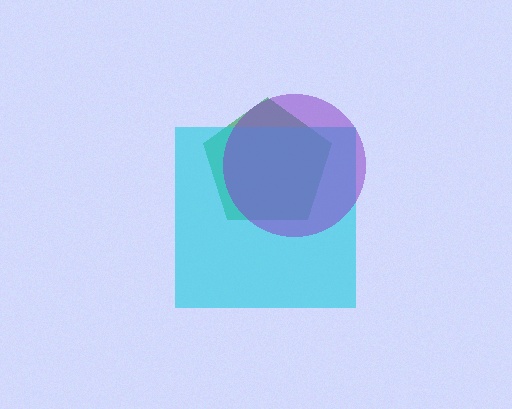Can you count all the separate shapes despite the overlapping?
Yes, there are 3 separate shapes.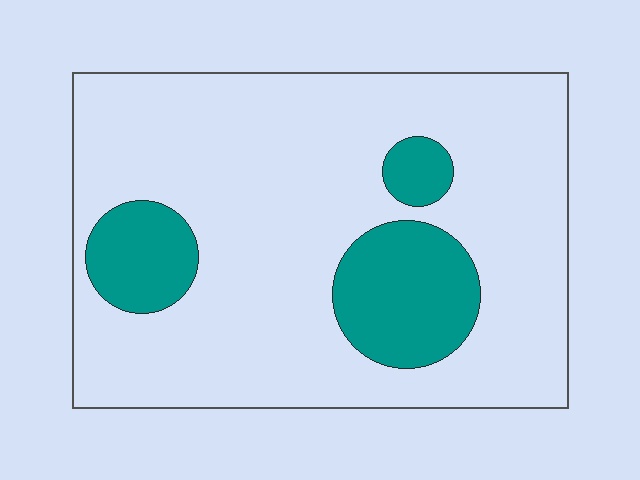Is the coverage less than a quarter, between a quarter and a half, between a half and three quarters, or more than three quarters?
Less than a quarter.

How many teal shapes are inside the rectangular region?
3.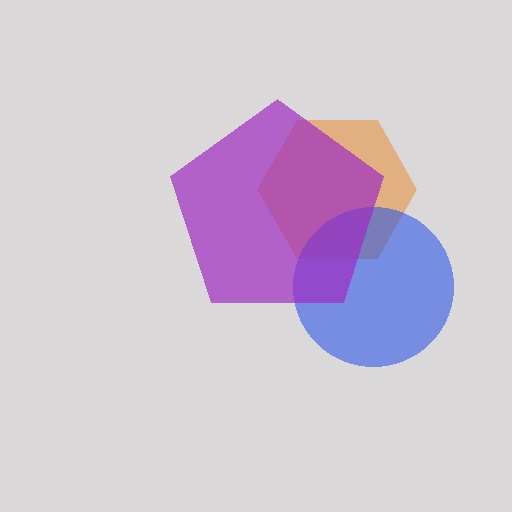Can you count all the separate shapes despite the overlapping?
Yes, there are 3 separate shapes.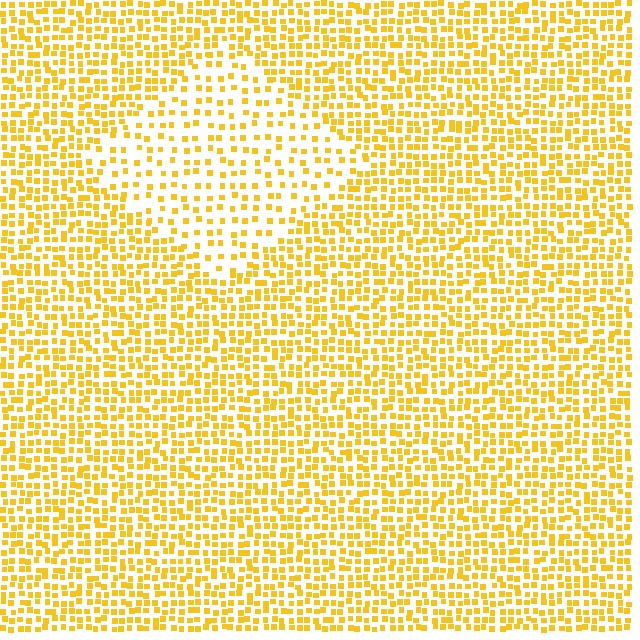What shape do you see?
I see a diamond.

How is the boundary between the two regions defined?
The boundary is defined by a change in element density (approximately 2.0x ratio). All elements are the same color, size, and shape.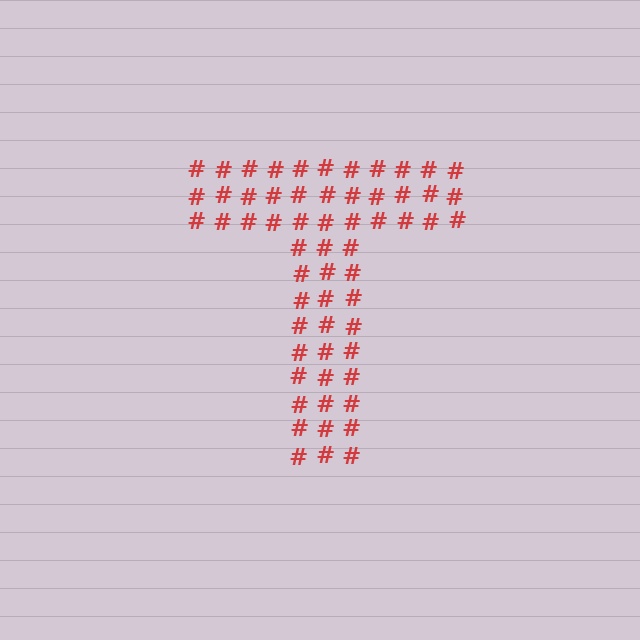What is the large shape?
The large shape is the letter T.